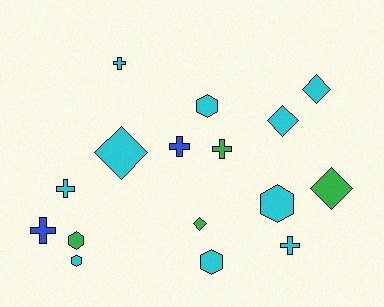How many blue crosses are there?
There are 2 blue crosses.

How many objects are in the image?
There are 16 objects.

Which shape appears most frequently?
Cross, with 6 objects.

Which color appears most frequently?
Cyan, with 10 objects.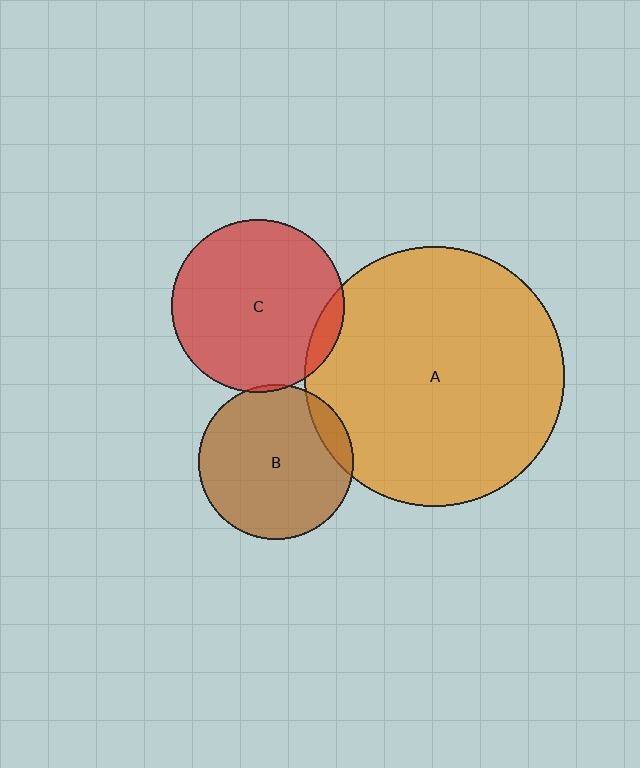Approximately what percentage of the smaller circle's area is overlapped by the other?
Approximately 5%.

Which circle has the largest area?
Circle A (orange).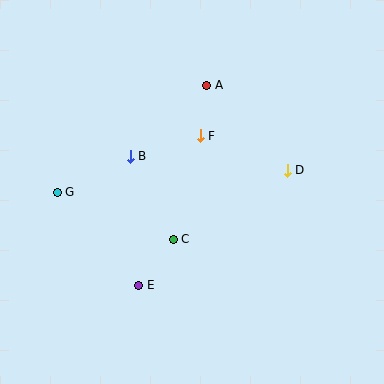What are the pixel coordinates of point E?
Point E is at (139, 285).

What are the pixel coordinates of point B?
Point B is at (130, 156).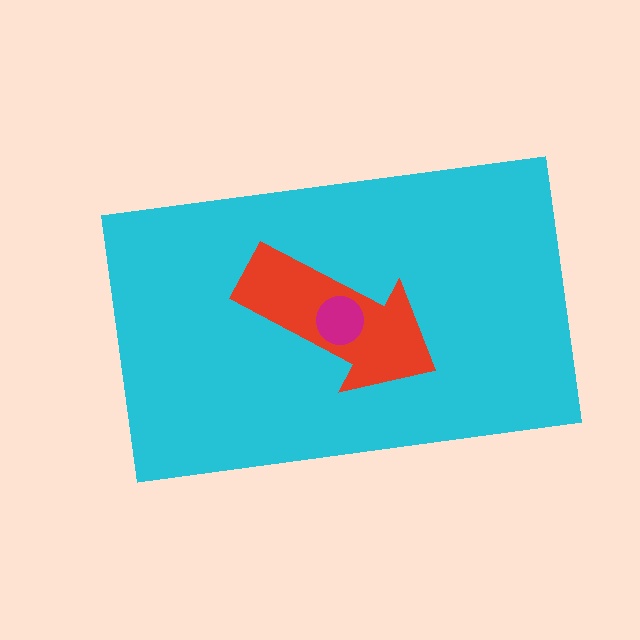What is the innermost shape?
The magenta circle.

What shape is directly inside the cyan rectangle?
The red arrow.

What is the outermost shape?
The cyan rectangle.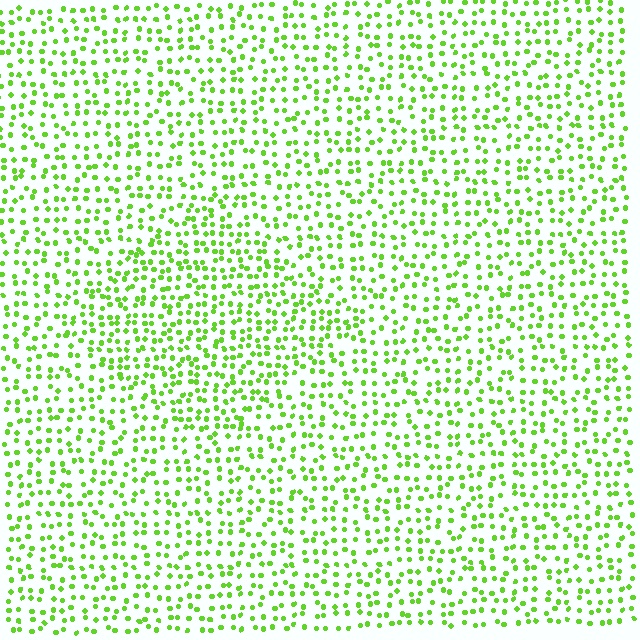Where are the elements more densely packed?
The elements are more densely packed inside the diamond boundary.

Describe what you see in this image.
The image contains small lime elements arranged at two different densities. A diamond-shaped region is visible where the elements are more densely packed than the surrounding area.